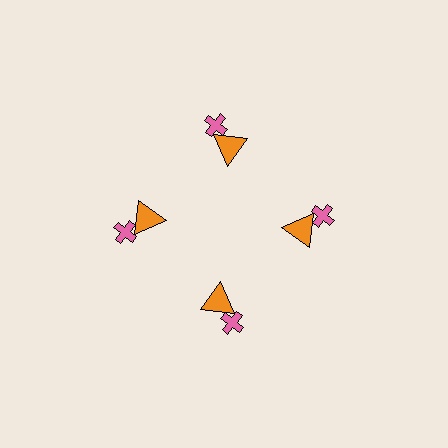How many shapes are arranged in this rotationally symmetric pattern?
There are 8 shapes, arranged in 4 groups of 2.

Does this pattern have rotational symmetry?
Yes, this pattern has 4-fold rotational symmetry. It looks the same after rotating 90 degrees around the center.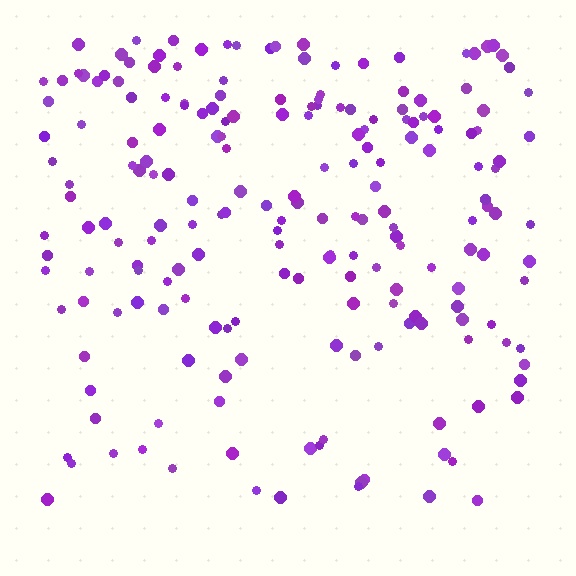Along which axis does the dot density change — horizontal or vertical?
Vertical.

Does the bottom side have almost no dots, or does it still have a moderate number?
Still a moderate number, just noticeably fewer than the top.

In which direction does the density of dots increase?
From bottom to top, with the top side densest.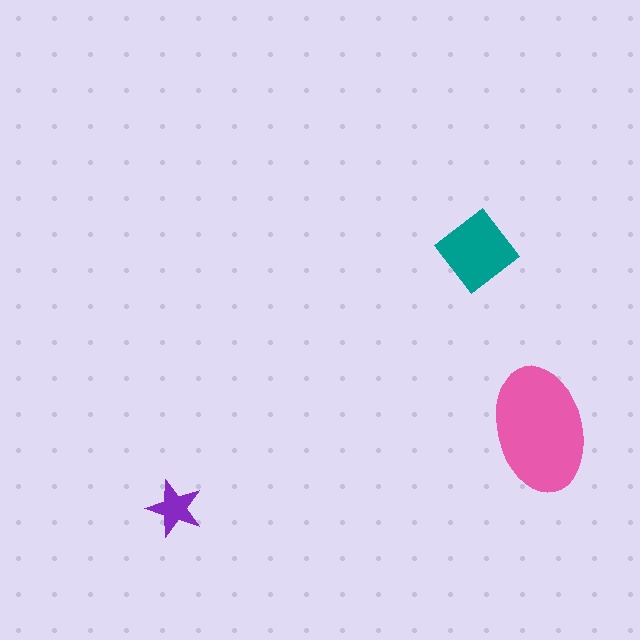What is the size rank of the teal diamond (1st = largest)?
2nd.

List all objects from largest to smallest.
The pink ellipse, the teal diamond, the purple star.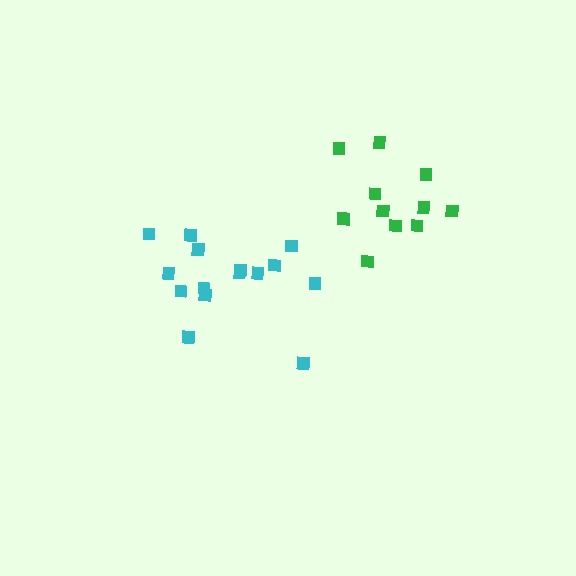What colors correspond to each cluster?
The clusters are colored: cyan, green.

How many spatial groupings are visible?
There are 2 spatial groupings.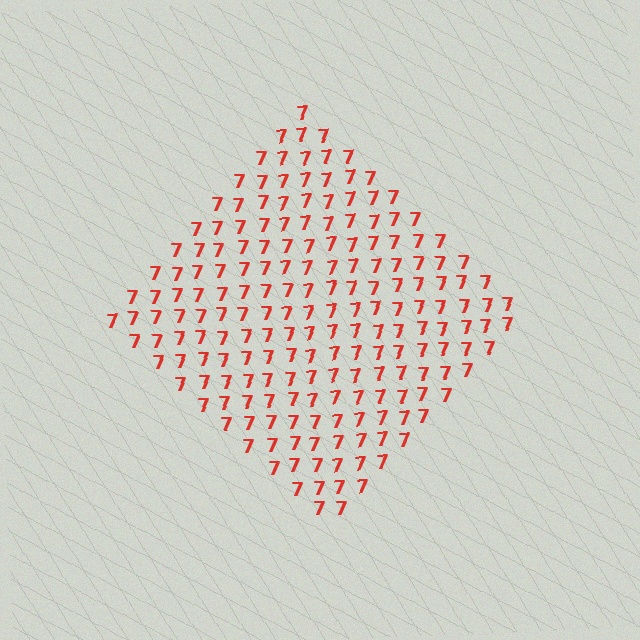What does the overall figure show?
The overall figure shows a diamond.